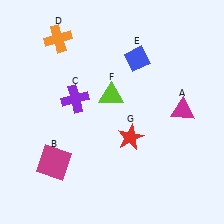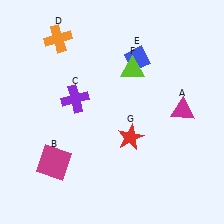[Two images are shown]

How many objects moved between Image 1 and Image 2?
1 object moved between the two images.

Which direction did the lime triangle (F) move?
The lime triangle (F) moved up.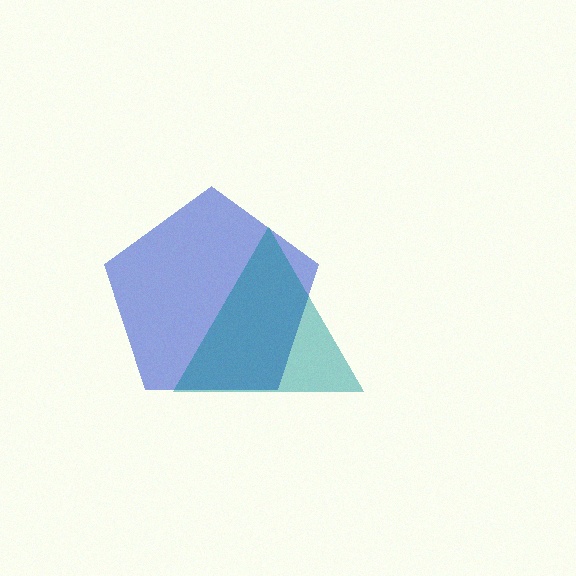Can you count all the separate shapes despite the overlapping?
Yes, there are 2 separate shapes.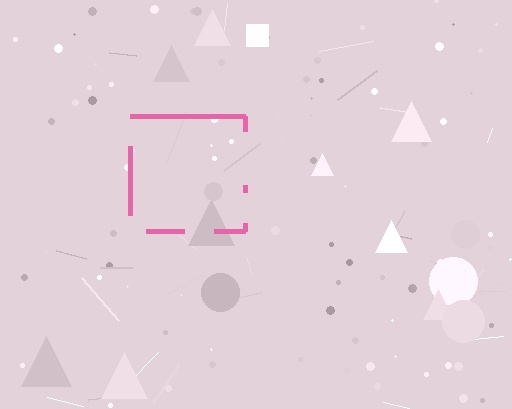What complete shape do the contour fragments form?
The contour fragments form a square.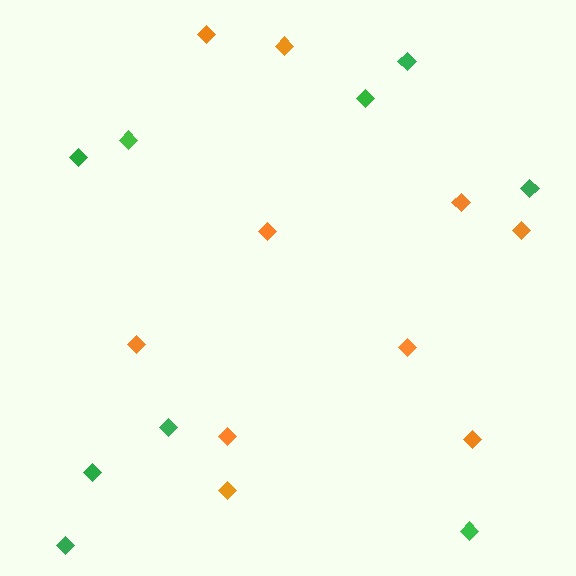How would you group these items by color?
There are 2 groups: one group of orange diamonds (10) and one group of green diamonds (9).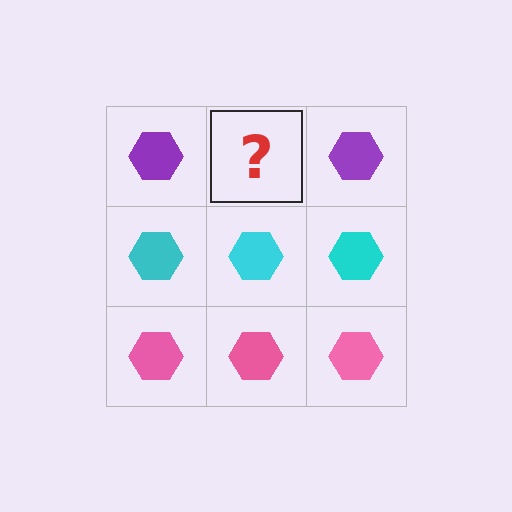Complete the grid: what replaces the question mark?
The question mark should be replaced with a purple hexagon.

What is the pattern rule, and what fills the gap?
The rule is that each row has a consistent color. The gap should be filled with a purple hexagon.